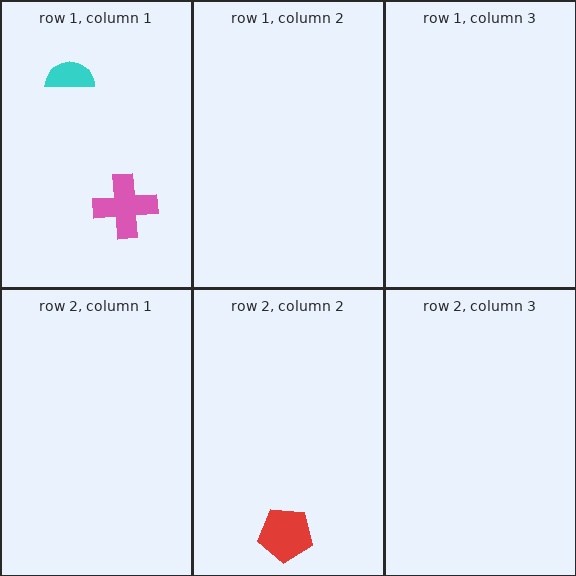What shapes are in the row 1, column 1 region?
The pink cross, the cyan semicircle.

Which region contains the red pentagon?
The row 2, column 2 region.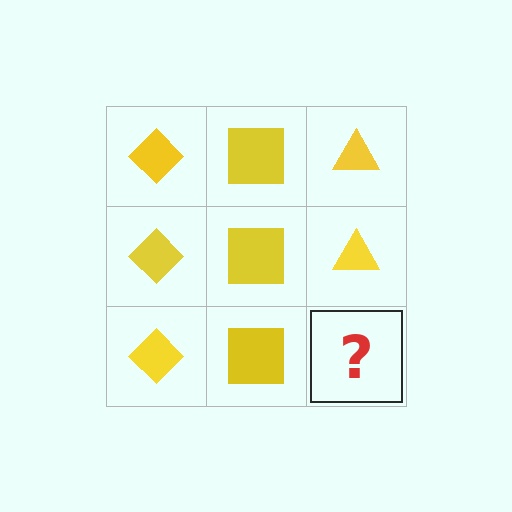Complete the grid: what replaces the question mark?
The question mark should be replaced with a yellow triangle.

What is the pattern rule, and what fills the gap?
The rule is that each column has a consistent shape. The gap should be filled with a yellow triangle.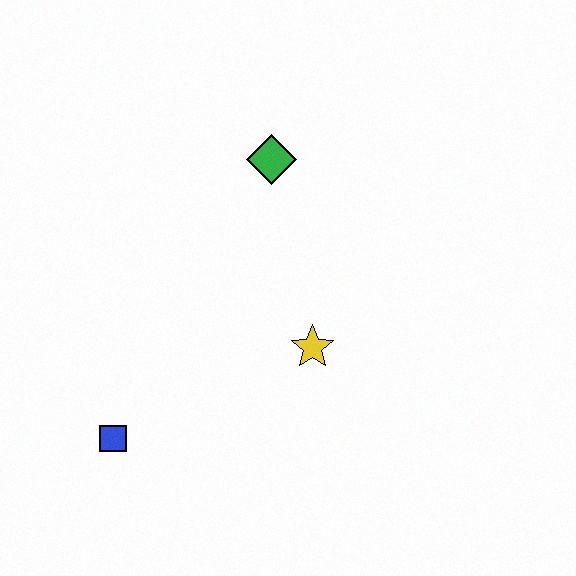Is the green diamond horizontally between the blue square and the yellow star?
Yes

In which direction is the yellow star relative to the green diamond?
The yellow star is below the green diamond.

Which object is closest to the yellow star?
The green diamond is closest to the yellow star.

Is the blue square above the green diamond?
No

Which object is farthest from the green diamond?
The blue square is farthest from the green diamond.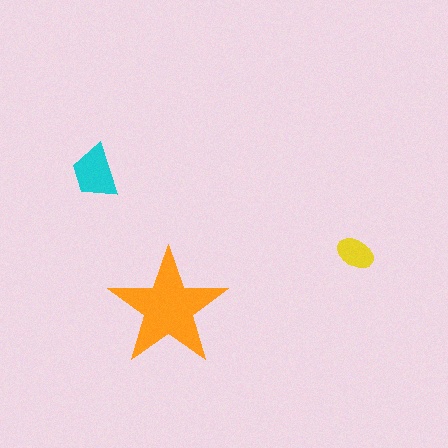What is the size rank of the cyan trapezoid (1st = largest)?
2nd.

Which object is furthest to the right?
The yellow ellipse is rightmost.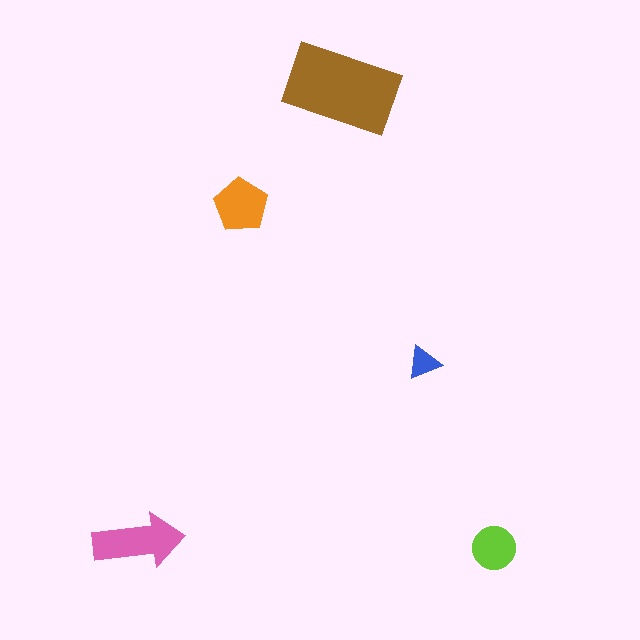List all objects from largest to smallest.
The brown rectangle, the pink arrow, the orange pentagon, the lime circle, the blue triangle.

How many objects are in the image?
There are 5 objects in the image.